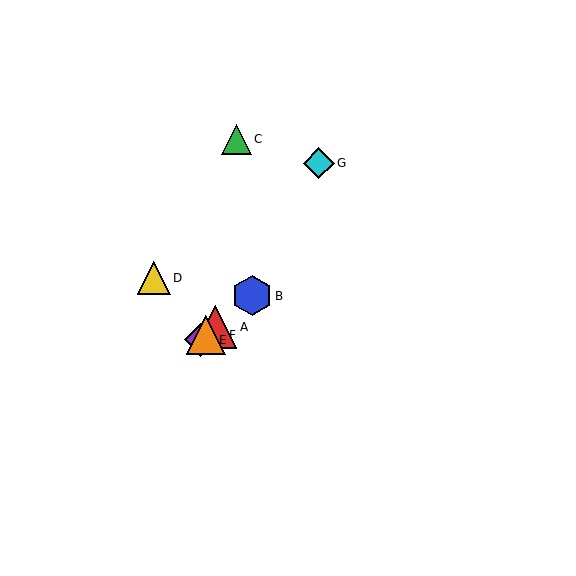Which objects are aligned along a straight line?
Objects A, B, E, F are aligned along a straight line.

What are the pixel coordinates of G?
Object G is at (319, 163).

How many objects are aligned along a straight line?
4 objects (A, B, E, F) are aligned along a straight line.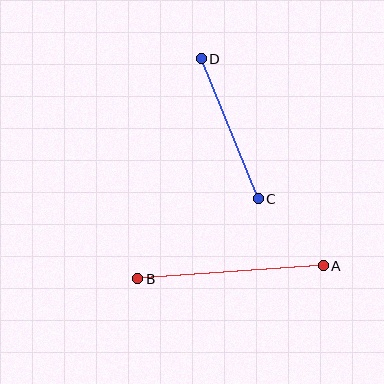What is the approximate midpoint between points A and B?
The midpoint is at approximately (231, 272) pixels.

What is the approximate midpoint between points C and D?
The midpoint is at approximately (230, 129) pixels.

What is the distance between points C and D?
The distance is approximately 151 pixels.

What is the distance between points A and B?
The distance is approximately 186 pixels.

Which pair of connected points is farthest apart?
Points A and B are farthest apart.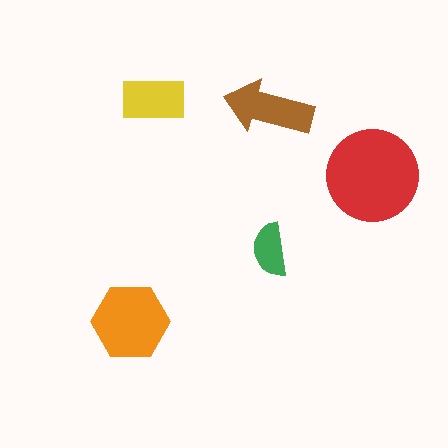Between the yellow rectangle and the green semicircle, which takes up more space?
The yellow rectangle.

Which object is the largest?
The red circle.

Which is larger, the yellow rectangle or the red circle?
The red circle.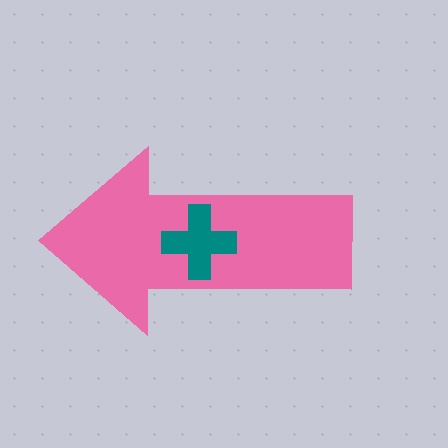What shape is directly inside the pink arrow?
The teal cross.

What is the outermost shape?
The pink arrow.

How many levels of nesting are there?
2.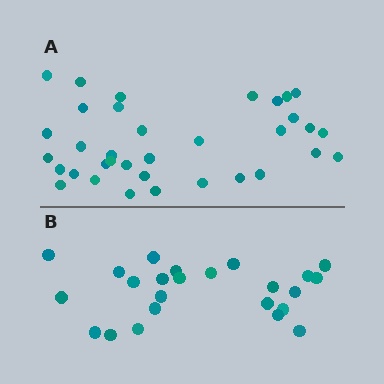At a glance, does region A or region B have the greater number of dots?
Region A (the top region) has more dots.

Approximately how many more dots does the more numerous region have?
Region A has roughly 12 or so more dots than region B.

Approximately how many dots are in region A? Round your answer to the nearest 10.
About 40 dots. (The exact count is 35, which rounds to 40.)